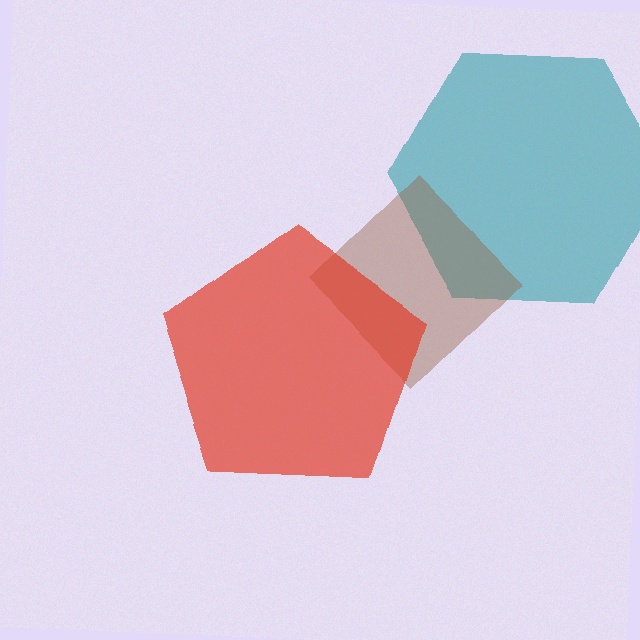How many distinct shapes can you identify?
There are 3 distinct shapes: a teal hexagon, a brown diamond, a red pentagon.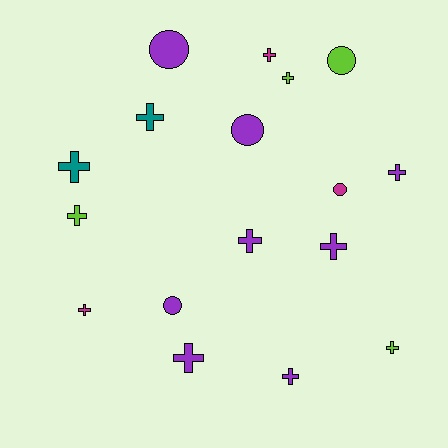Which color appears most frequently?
Purple, with 8 objects.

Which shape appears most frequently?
Cross, with 12 objects.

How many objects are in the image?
There are 17 objects.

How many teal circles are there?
There are no teal circles.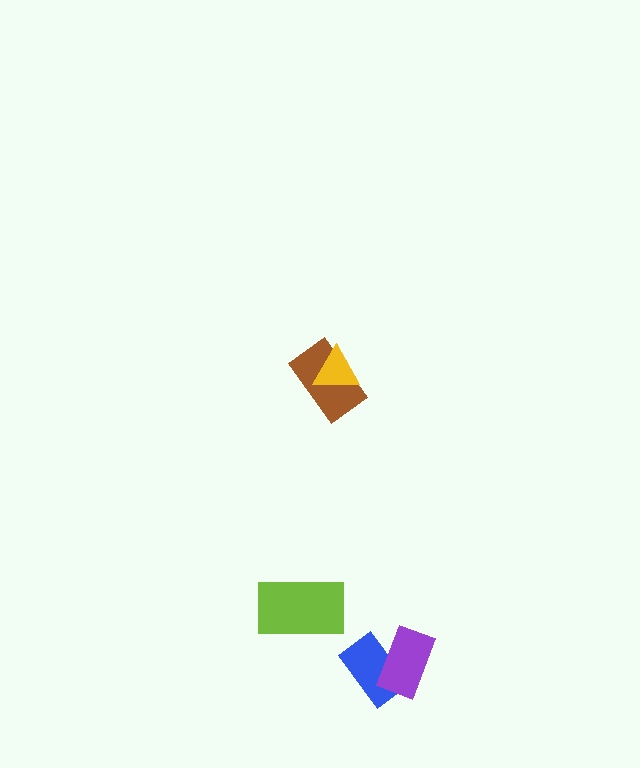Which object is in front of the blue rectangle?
The purple rectangle is in front of the blue rectangle.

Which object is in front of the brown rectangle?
The yellow triangle is in front of the brown rectangle.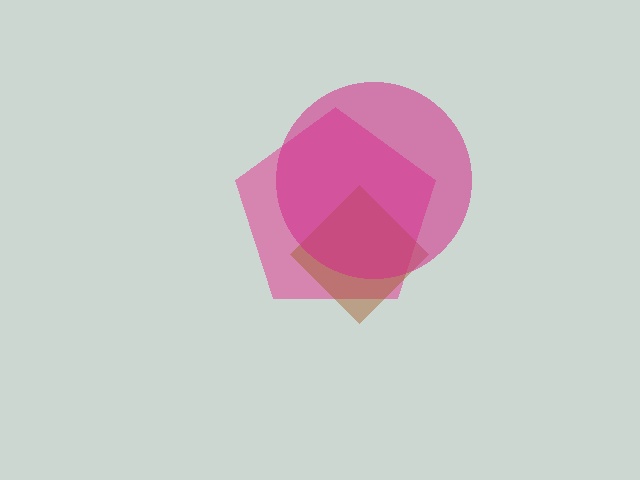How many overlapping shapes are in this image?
There are 3 overlapping shapes in the image.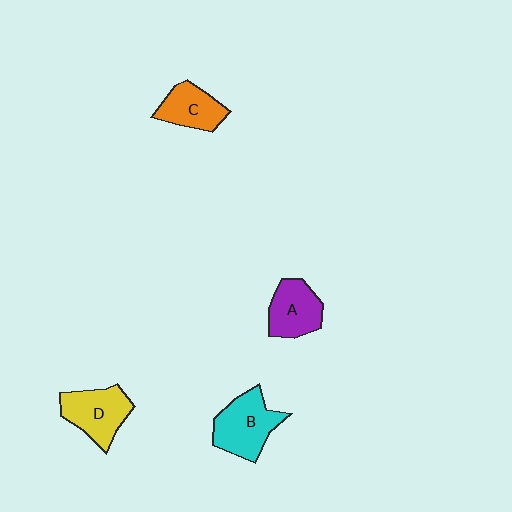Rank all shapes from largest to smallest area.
From largest to smallest: B (cyan), D (yellow), A (purple), C (orange).